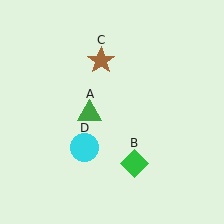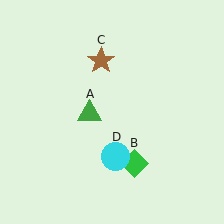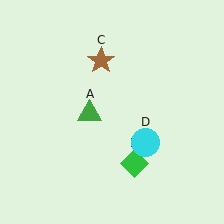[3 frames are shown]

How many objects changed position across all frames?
1 object changed position: cyan circle (object D).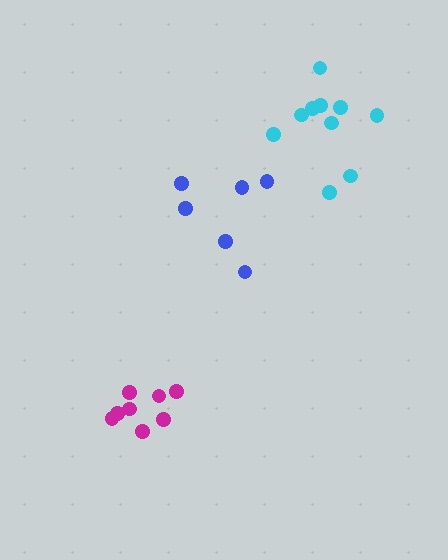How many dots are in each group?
Group 1: 10 dots, Group 2: 6 dots, Group 3: 8 dots (24 total).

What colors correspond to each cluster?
The clusters are colored: cyan, blue, magenta.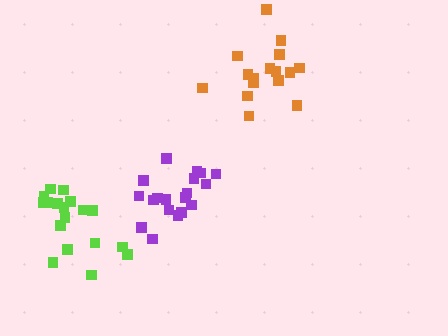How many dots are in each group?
Group 1: 19 dots, Group 2: 16 dots, Group 3: 19 dots (54 total).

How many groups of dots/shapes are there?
There are 3 groups.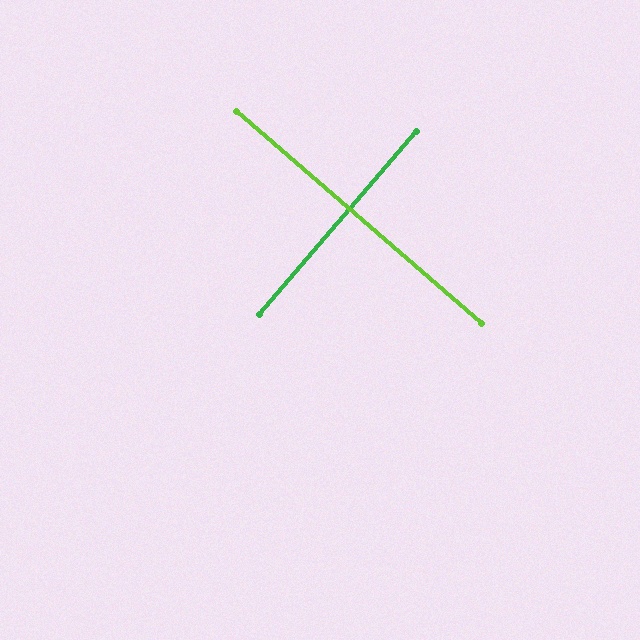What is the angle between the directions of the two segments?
Approximately 90 degrees.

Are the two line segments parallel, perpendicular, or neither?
Perpendicular — they meet at approximately 90°.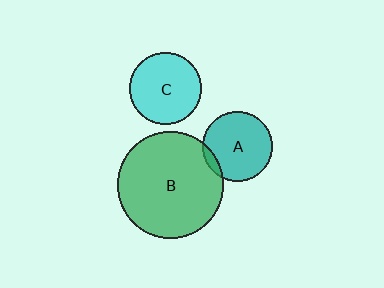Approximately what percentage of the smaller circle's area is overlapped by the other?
Approximately 10%.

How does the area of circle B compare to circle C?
Approximately 2.2 times.